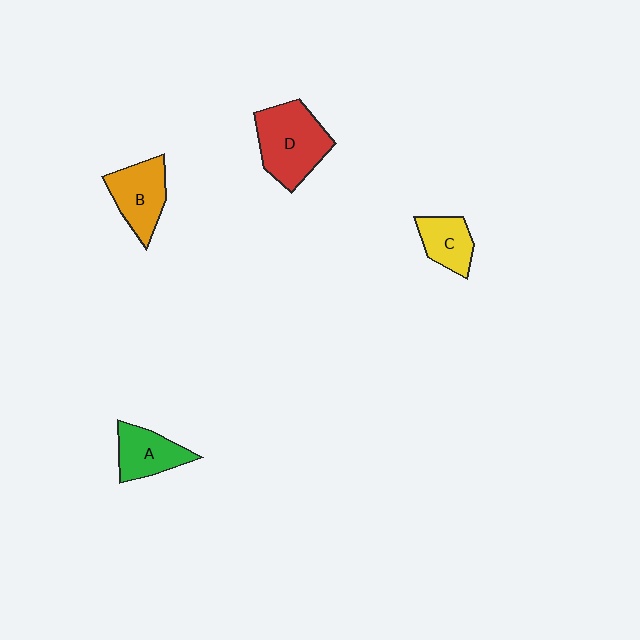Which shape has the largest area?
Shape D (red).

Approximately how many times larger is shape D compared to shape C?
Approximately 1.9 times.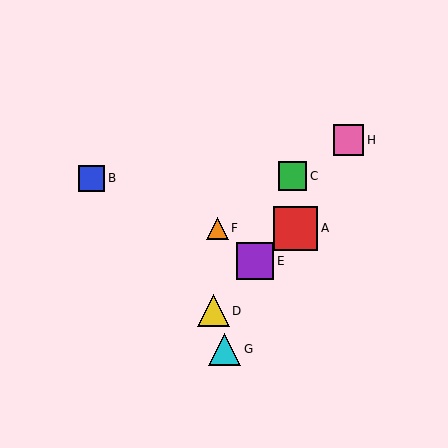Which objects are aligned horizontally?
Objects A, F are aligned horizontally.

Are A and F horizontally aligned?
Yes, both are at y≈228.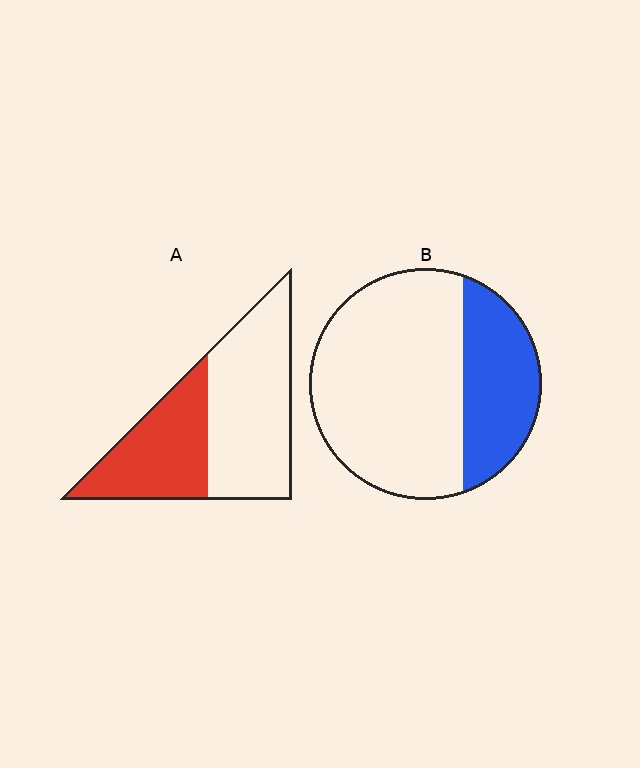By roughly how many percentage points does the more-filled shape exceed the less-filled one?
By roughly 10 percentage points (A over B).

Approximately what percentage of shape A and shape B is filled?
A is approximately 40% and B is approximately 30%.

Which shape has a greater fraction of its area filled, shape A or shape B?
Shape A.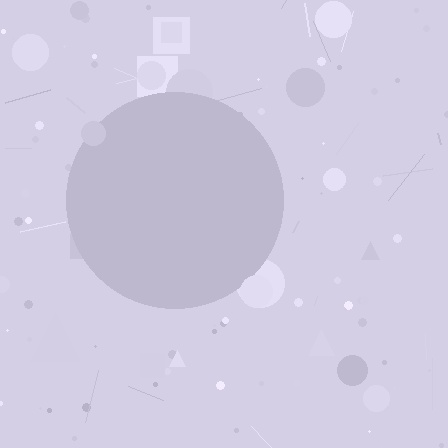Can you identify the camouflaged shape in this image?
The camouflaged shape is a circle.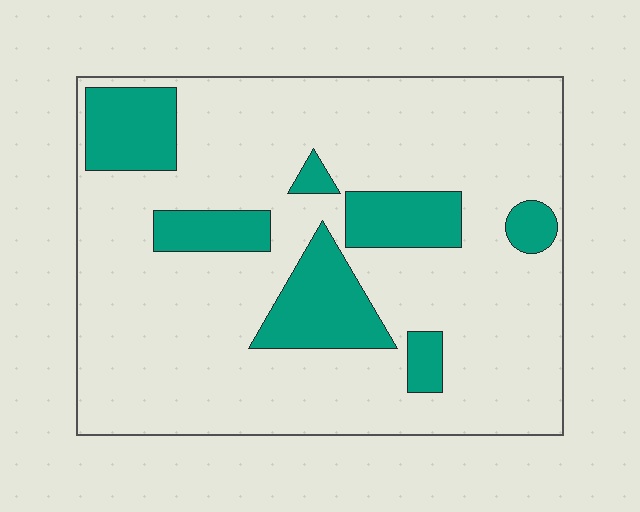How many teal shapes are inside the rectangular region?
7.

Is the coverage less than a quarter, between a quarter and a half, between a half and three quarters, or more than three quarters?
Less than a quarter.